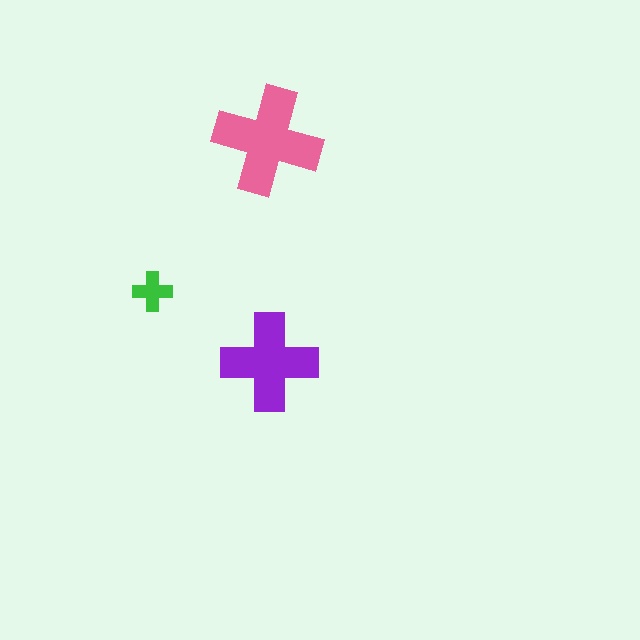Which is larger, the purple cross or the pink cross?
The pink one.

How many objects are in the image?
There are 3 objects in the image.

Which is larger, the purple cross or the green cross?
The purple one.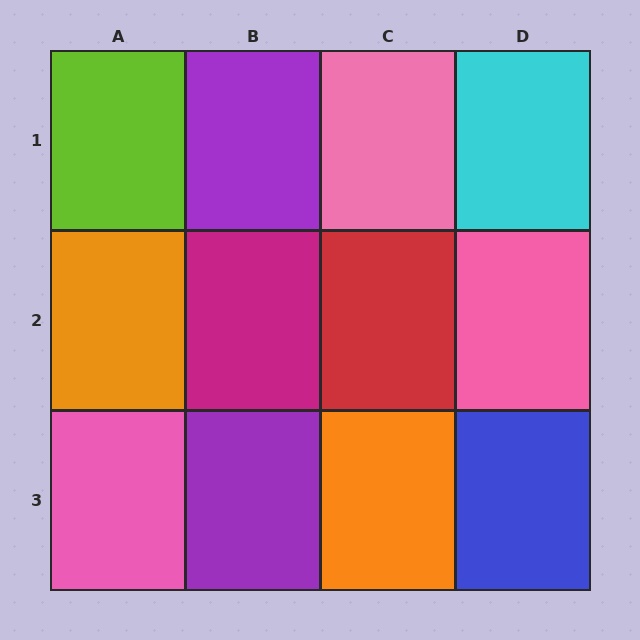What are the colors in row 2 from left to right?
Orange, magenta, red, pink.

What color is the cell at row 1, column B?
Purple.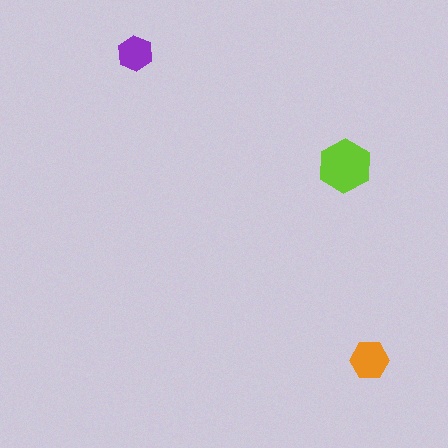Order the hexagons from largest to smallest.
the lime one, the orange one, the purple one.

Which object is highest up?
The purple hexagon is topmost.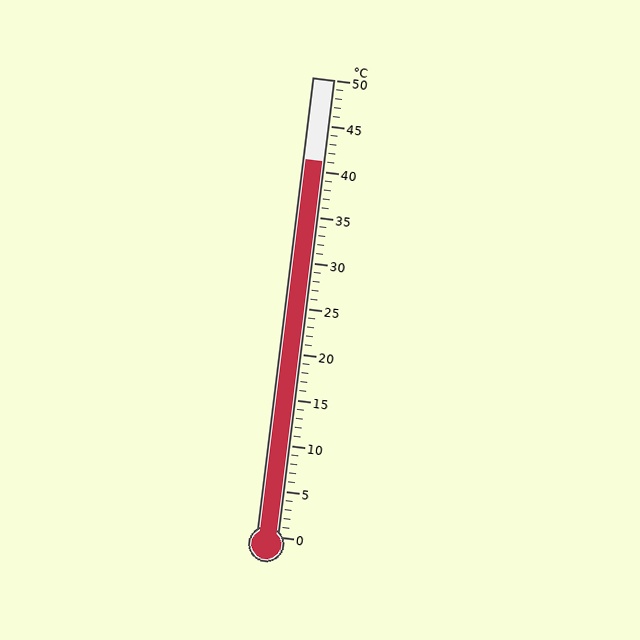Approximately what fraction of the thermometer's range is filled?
The thermometer is filled to approximately 80% of its range.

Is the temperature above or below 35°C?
The temperature is above 35°C.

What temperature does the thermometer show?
The thermometer shows approximately 41°C.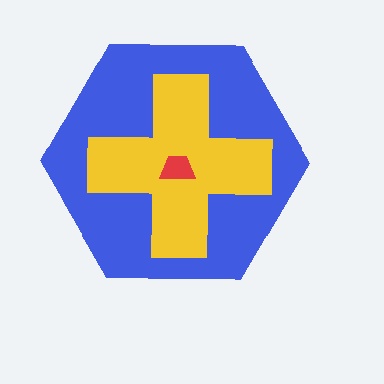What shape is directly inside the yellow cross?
The red trapezoid.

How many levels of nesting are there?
3.